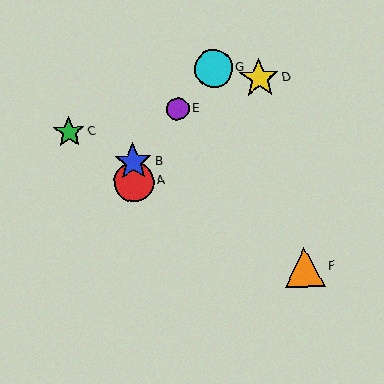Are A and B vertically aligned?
Yes, both are at x≈134.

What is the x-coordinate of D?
Object D is at x≈259.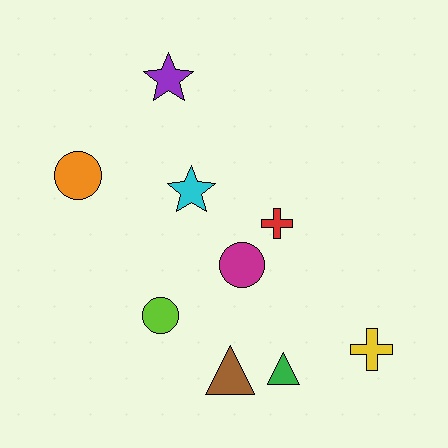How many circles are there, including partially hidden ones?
There are 3 circles.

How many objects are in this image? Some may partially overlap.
There are 9 objects.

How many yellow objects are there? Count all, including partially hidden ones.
There is 1 yellow object.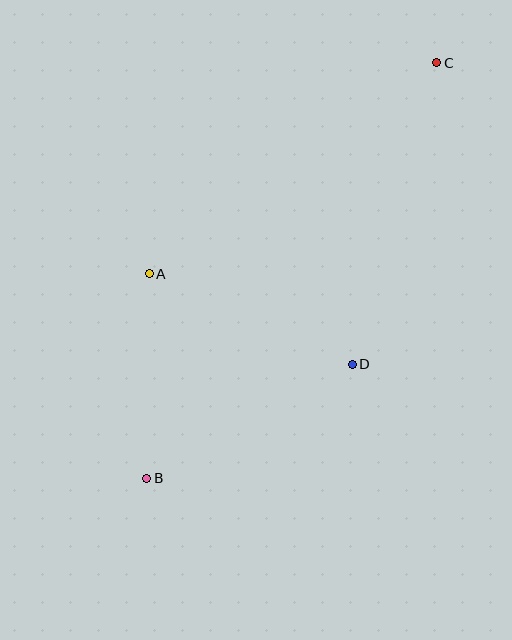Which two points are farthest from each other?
Points B and C are farthest from each other.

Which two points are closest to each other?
Points A and B are closest to each other.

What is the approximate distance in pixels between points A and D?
The distance between A and D is approximately 222 pixels.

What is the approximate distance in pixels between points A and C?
The distance between A and C is approximately 356 pixels.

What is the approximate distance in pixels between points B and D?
The distance between B and D is approximately 235 pixels.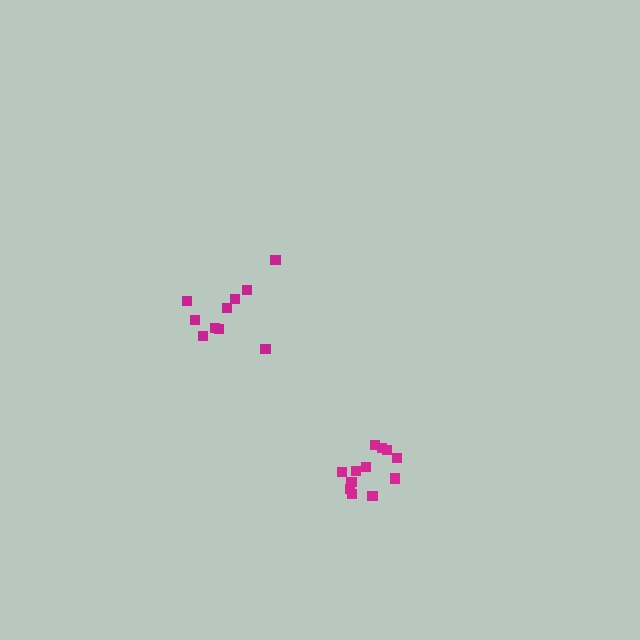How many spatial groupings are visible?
There are 2 spatial groupings.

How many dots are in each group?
Group 1: 10 dots, Group 2: 13 dots (23 total).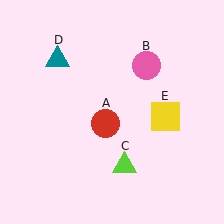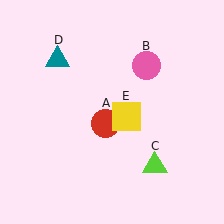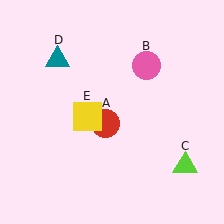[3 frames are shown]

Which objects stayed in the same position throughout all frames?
Red circle (object A) and pink circle (object B) and teal triangle (object D) remained stationary.